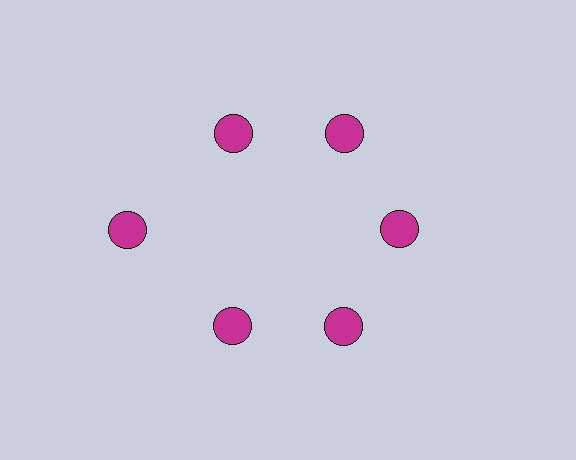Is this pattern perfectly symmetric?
No. The 6 magenta circles are arranged in a ring, but one element near the 9 o'clock position is pushed outward from the center, breaking the 6-fold rotational symmetry.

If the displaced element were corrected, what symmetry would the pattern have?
It would have 6-fold rotational symmetry — the pattern would map onto itself every 60 degrees.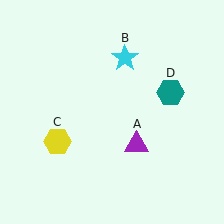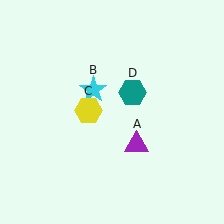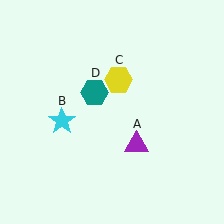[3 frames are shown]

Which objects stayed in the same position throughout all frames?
Purple triangle (object A) remained stationary.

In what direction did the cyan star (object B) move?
The cyan star (object B) moved down and to the left.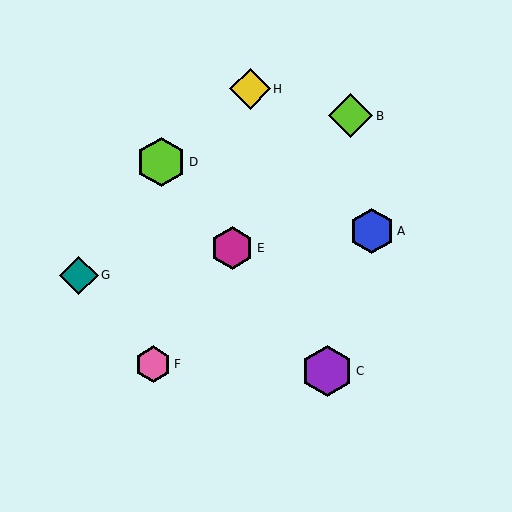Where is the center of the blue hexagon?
The center of the blue hexagon is at (372, 231).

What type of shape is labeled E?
Shape E is a magenta hexagon.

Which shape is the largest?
The purple hexagon (labeled C) is the largest.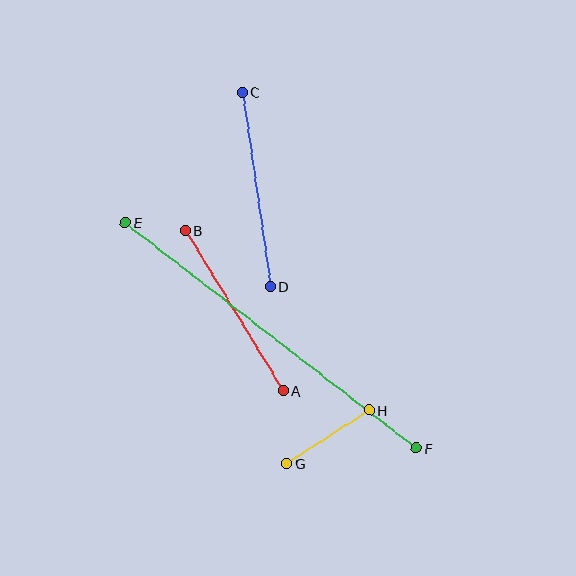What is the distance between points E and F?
The distance is approximately 368 pixels.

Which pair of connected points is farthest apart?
Points E and F are farthest apart.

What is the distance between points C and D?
The distance is approximately 196 pixels.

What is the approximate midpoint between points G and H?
The midpoint is at approximately (328, 437) pixels.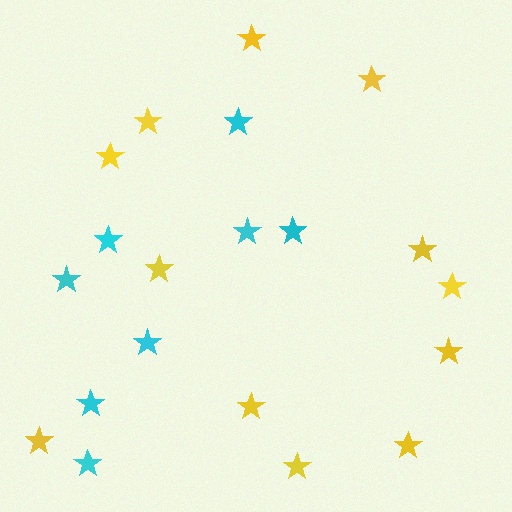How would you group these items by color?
There are 2 groups: one group of yellow stars (12) and one group of cyan stars (8).